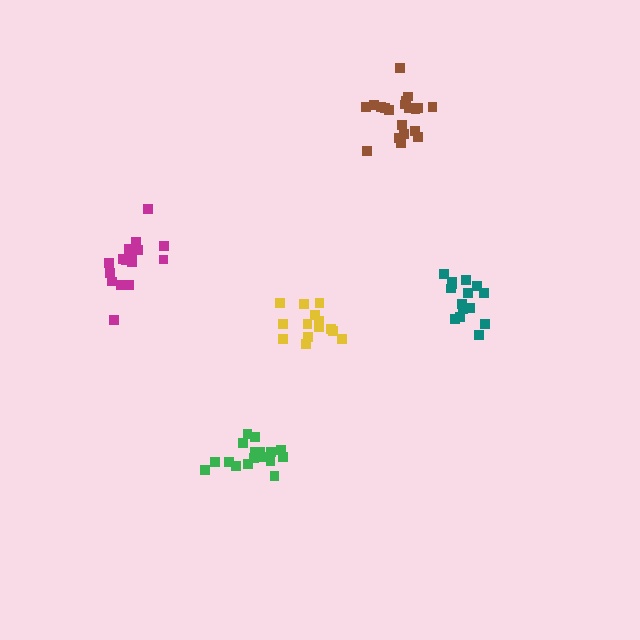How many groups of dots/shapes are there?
There are 5 groups.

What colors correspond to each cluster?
The clusters are colored: teal, magenta, brown, green, yellow.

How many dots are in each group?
Group 1: 16 dots, Group 2: 16 dots, Group 3: 20 dots, Group 4: 17 dots, Group 5: 14 dots (83 total).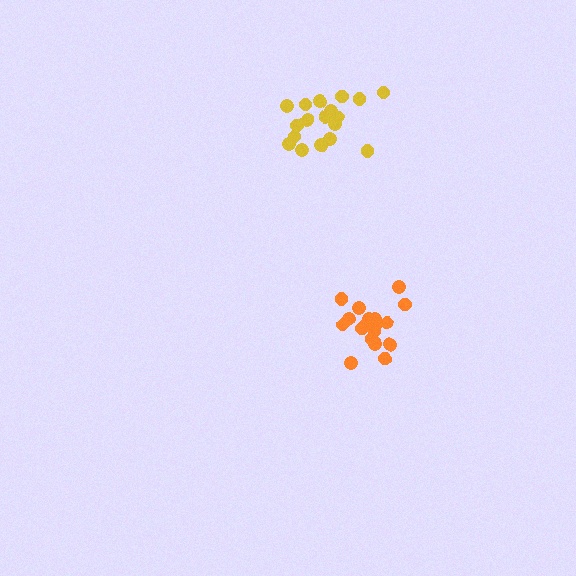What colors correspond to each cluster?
The clusters are colored: orange, yellow.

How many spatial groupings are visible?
There are 2 spatial groupings.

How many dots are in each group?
Group 1: 21 dots, Group 2: 18 dots (39 total).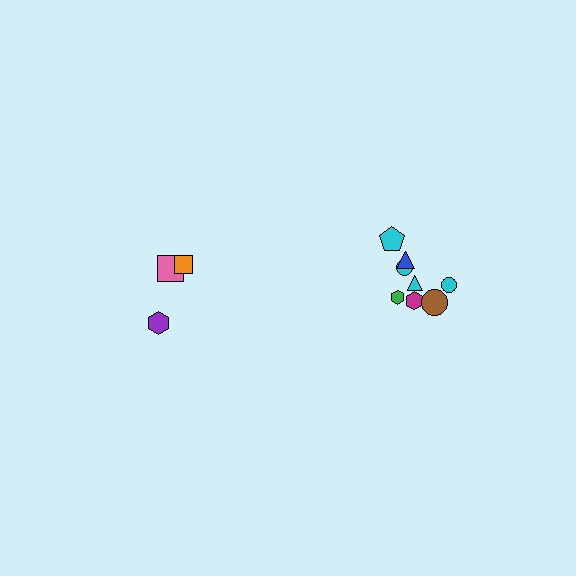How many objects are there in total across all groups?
There are 11 objects.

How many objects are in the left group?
There are 3 objects.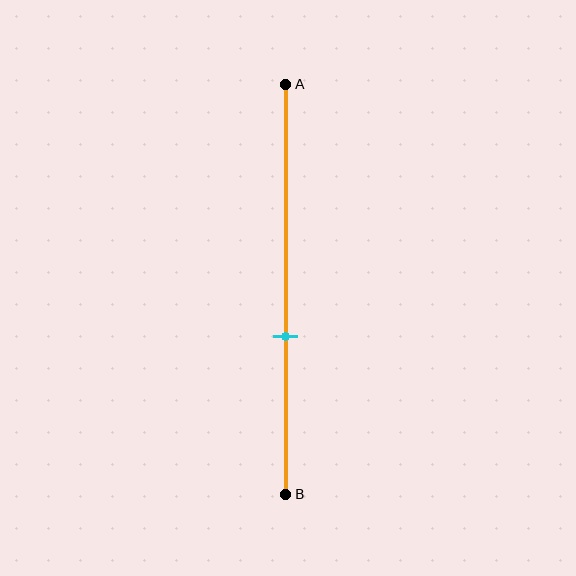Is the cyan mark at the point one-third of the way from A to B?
No, the mark is at about 60% from A, not at the 33% one-third point.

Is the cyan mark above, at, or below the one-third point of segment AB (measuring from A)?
The cyan mark is below the one-third point of segment AB.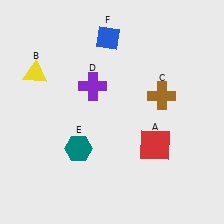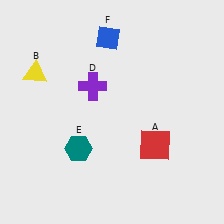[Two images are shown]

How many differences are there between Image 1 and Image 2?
There is 1 difference between the two images.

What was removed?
The brown cross (C) was removed in Image 2.